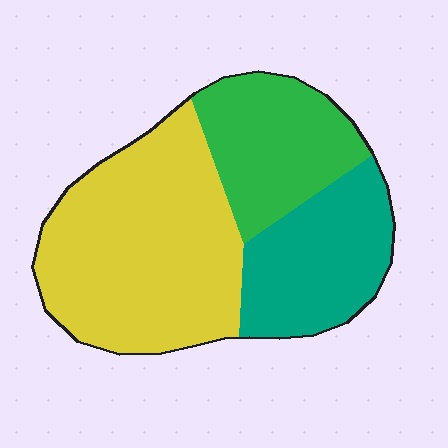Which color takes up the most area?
Yellow, at roughly 50%.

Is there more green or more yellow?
Yellow.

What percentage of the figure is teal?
Teal covers 26% of the figure.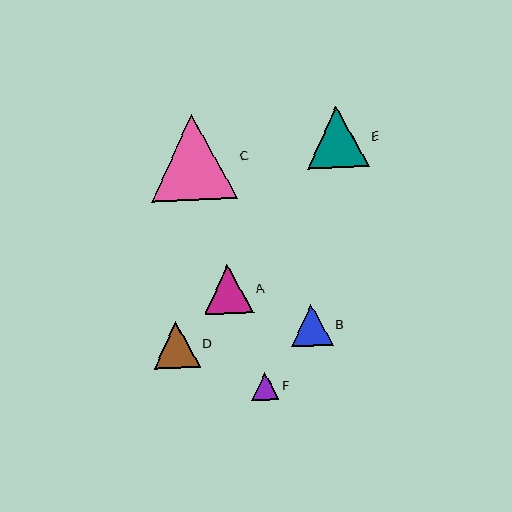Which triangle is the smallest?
Triangle F is the smallest with a size of approximately 28 pixels.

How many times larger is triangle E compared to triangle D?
Triangle E is approximately 1.3 times the size of triangle D.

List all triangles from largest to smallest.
From largest to smallest: C, E, A, D, B, F.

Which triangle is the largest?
Triangle C is the largest with a size of approximately 86 pixels.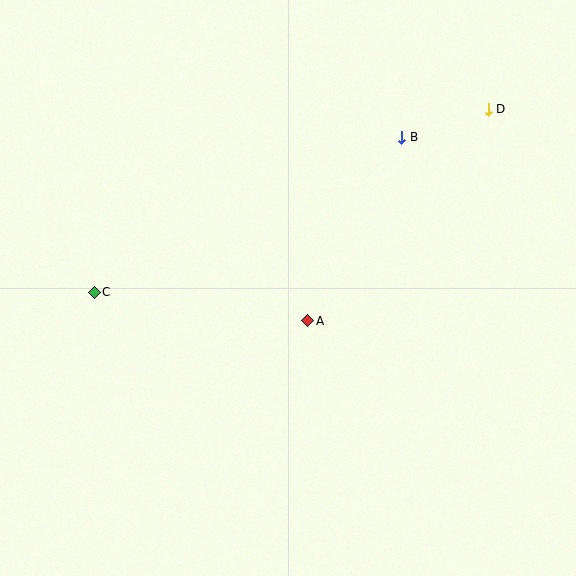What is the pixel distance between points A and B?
The distance between A and B is 207 pixels.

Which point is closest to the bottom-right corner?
Point A is closest to the bottom-right corner.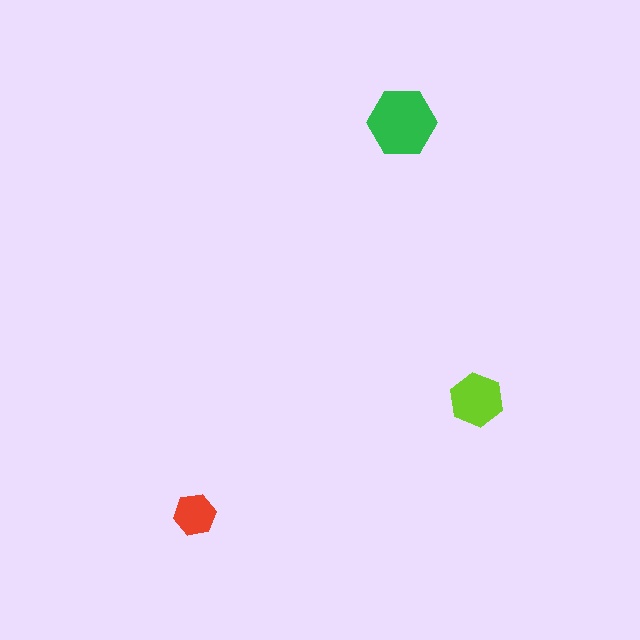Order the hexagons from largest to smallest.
the green one, the lime one, the red one.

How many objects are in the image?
There are 3 objects in the image.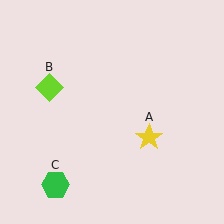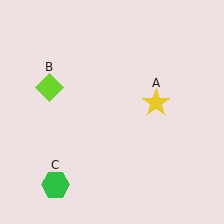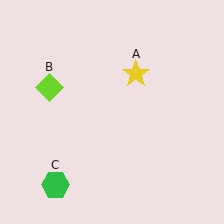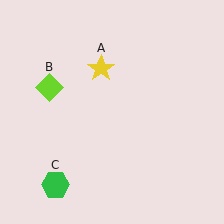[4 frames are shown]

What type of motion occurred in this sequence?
The yellow star (object A) rotated counterclockwise around the center of the scene.